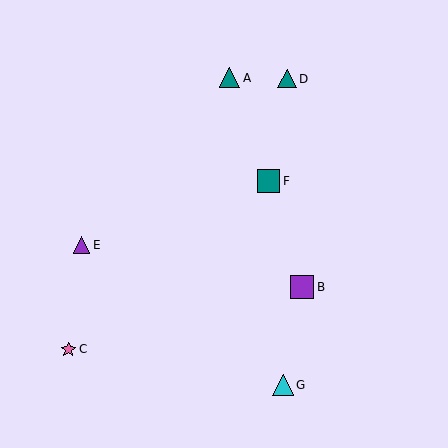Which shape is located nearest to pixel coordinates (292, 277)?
The purple square (labeled B) at (302, 287) is nearest to that location.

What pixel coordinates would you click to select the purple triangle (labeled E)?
Click at (82, 245) to select the purple triangle E.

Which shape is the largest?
The purple square (labeled B) is the largest.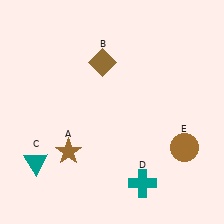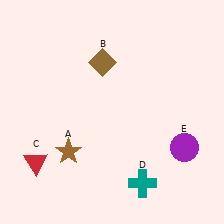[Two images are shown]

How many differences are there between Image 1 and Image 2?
There are 2 differences between the two images.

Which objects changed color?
C changed from teal to red. E changed from brown to purple.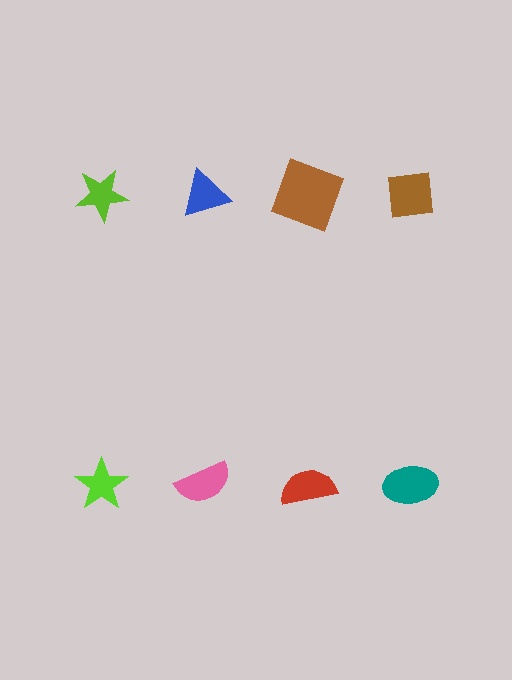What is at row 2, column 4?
A teal ellipse.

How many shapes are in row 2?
4 shapes.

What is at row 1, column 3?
A brown square.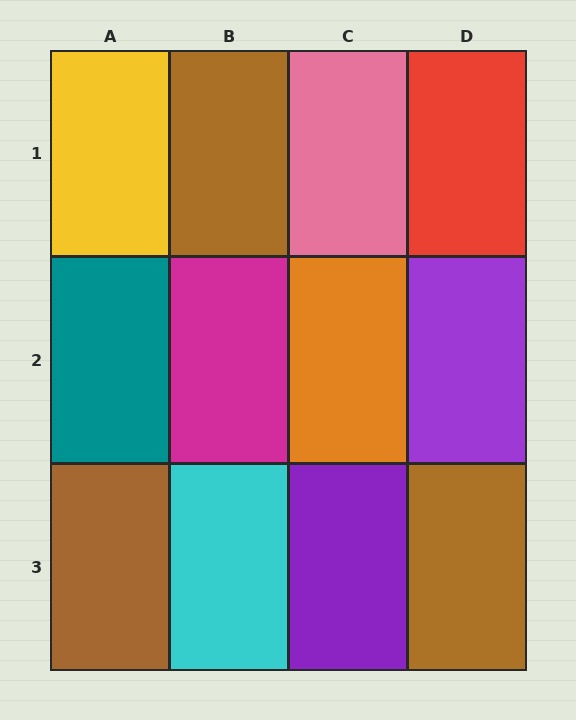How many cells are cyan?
1 cell is cyan.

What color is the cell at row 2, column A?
Teal.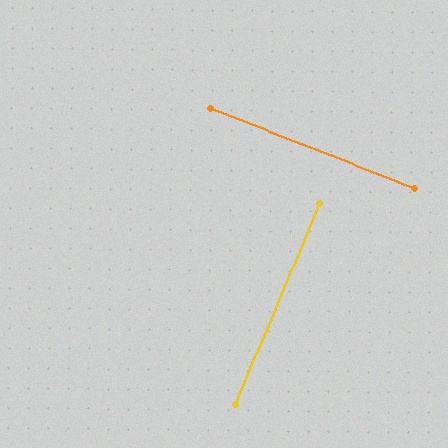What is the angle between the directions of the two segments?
Approximately 89 degrees.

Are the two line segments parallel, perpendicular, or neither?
Perpendicular — they meet at approximately 89°.